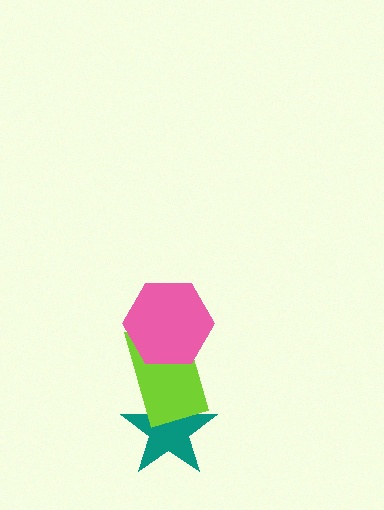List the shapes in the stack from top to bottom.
From top to bottom: the pink hexagon, the lime rectangle, the teal star.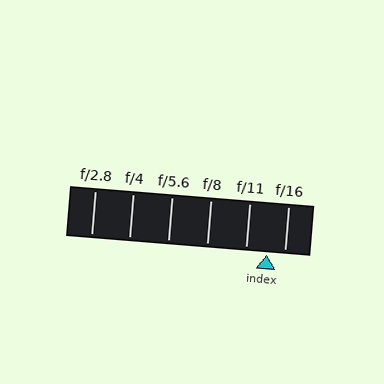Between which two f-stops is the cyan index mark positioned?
The index mark is between f/11 and f/16.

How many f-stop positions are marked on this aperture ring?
There are 6 f-stop positions marked.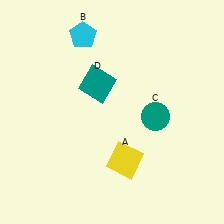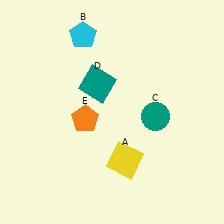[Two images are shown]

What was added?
An orange pentagon (E) was added in Image 2.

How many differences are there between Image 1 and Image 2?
There is 1 difference between the two images.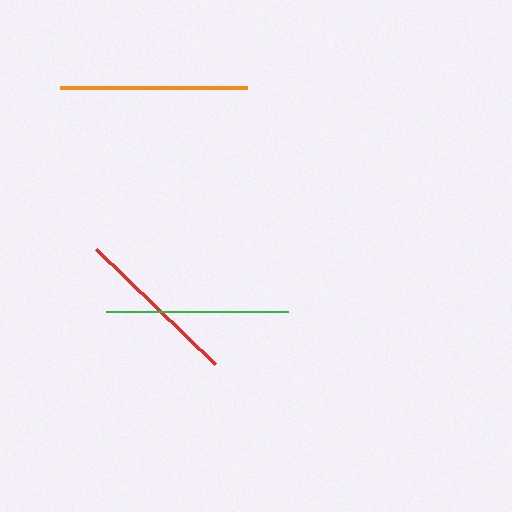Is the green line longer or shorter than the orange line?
The orange line is longer than the green line.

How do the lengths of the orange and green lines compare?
The orange and green lines are approximately the same length.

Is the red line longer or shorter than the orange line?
The orange line is longer than the red line.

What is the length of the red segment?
The red segment is approximately 165 pixels long.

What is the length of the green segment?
The green segment is approximately 182 pixels long.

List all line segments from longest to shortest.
From longest to shortest: orange, green, red.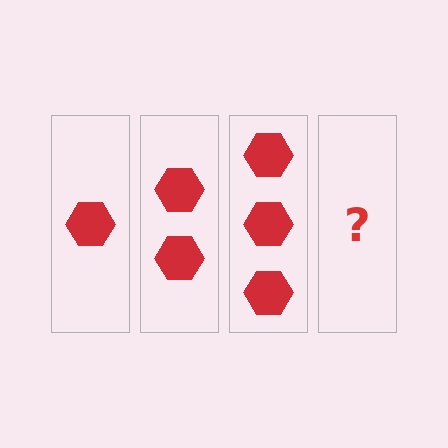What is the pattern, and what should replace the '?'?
The pattern is that each step adds one more hexagon. The '?' should be 4 hexagons.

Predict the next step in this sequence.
The next step is 4 hexagons.